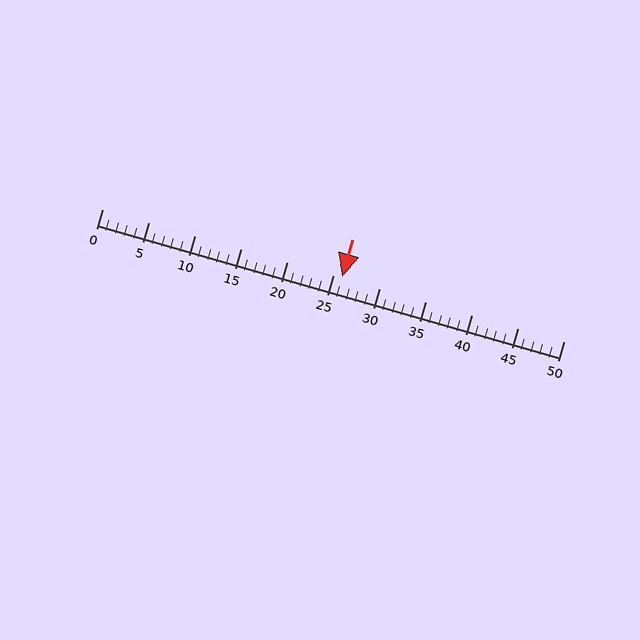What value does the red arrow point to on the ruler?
The red arrow points to approximately 26.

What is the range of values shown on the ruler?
The ruler shows values from 0 to 50.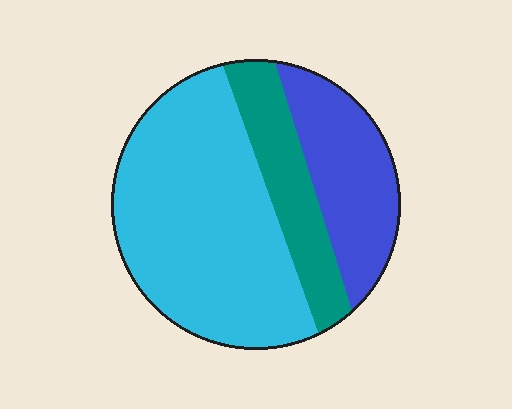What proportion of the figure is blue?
Blue covers about 25% of the figure.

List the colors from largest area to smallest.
From largest to smallest: cyan, blue, teal.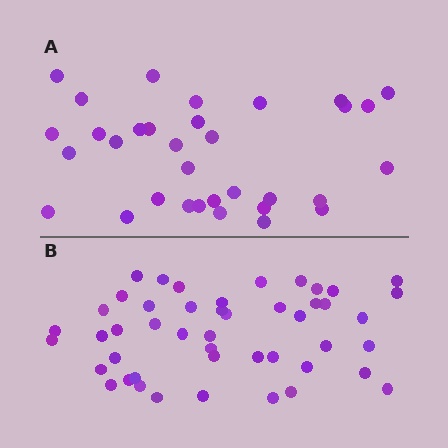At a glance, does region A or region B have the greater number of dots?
Region B (the bottom region) has more dots.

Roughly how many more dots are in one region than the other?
Region B has approximately 15 more dots than region A.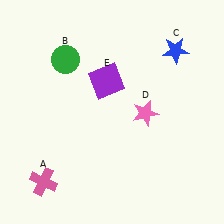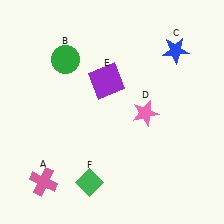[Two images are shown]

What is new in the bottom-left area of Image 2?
A green diamond (F) was added in the bottom-left area of Image 2.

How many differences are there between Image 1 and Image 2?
There is 1 difference between the two images.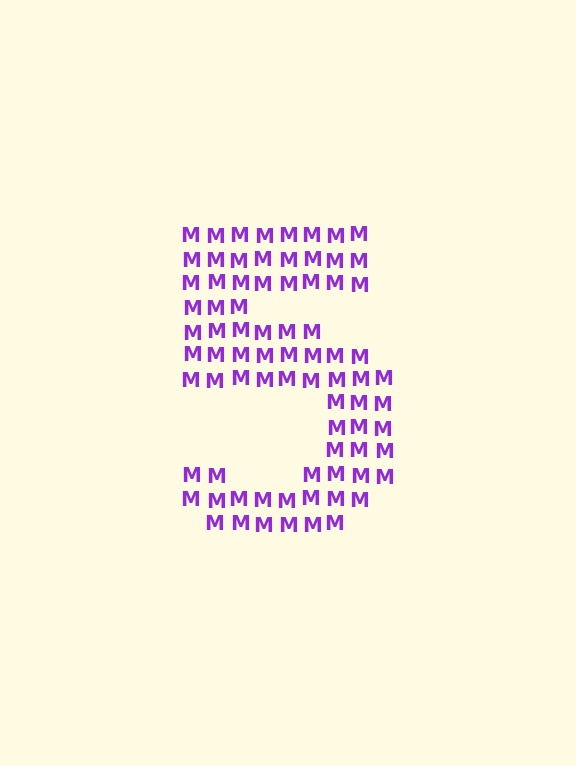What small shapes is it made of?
It is made of small letter M's.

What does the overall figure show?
The overall figure shows the digit 5.